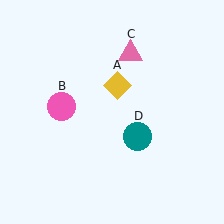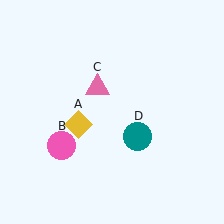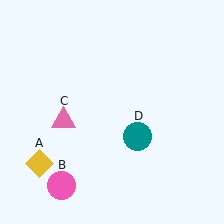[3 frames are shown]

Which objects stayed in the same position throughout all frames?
Teal circle (object D) remained stationary.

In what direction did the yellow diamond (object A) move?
The yellow diamond (object A) moved down and to the left.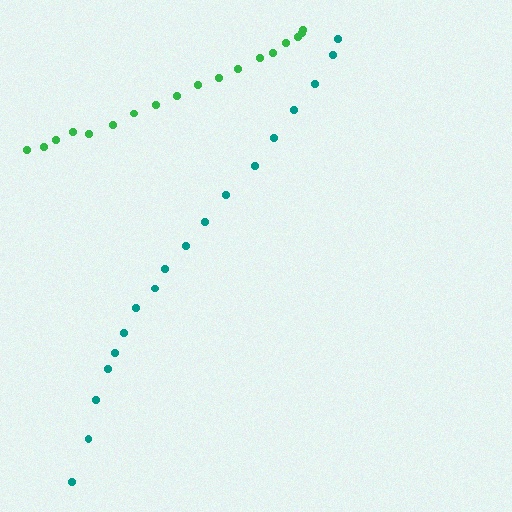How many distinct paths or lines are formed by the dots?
There are 2 distinct paths.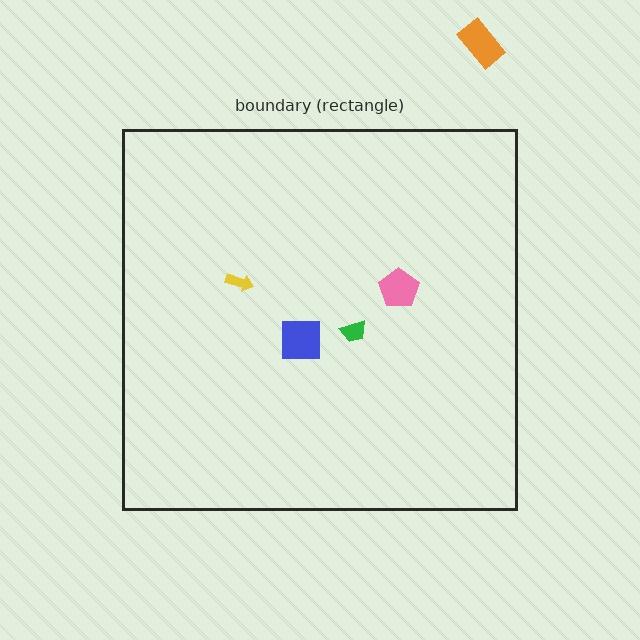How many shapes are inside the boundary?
4 inside, 1 outside.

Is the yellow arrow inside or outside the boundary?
Inside.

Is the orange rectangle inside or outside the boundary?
Outside.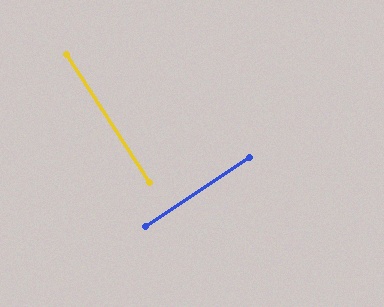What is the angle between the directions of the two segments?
Approximately 89 degrees.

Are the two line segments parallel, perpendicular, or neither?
Perpendicular — they meet at approximately 89°.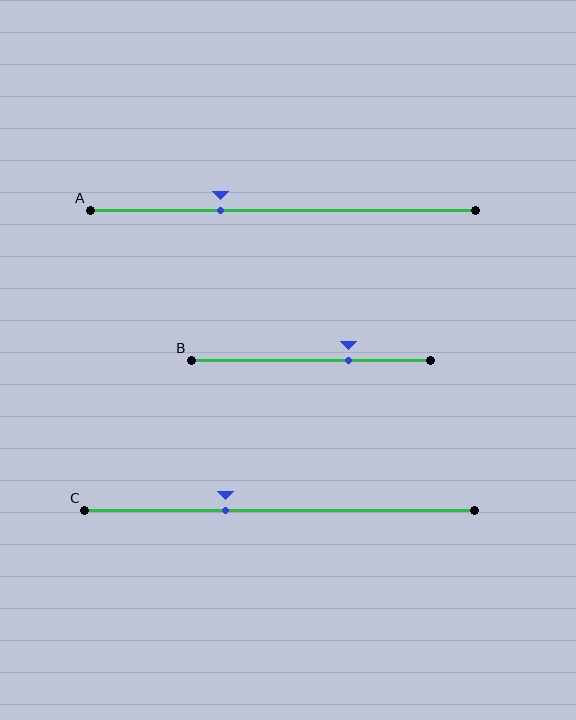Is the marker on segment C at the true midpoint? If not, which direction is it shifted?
No, the marker on segment C is shifted to the left by about 14% of the segment length.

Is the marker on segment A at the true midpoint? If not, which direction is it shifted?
No, the marker on segment A is shifted to the left by about 16% of the segment length.